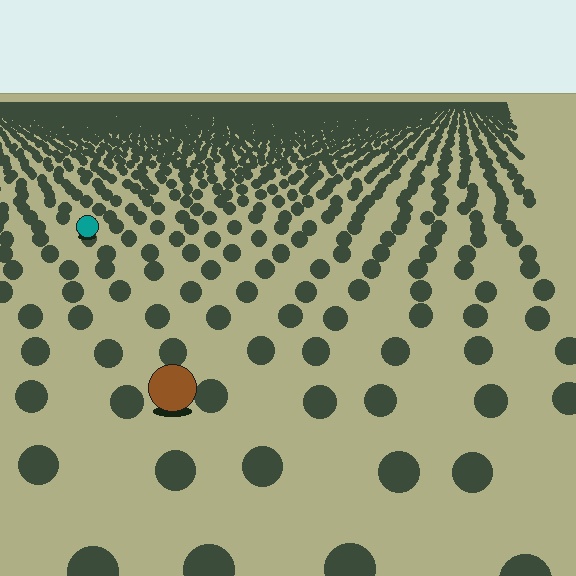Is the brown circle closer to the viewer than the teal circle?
Yes. The brown circle is closer — you can tell from the texture gradient: the ground texture is coarser near it.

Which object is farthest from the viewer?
The teal circle is farthest from the viewer. It appears smaller and the ground texture around it is denser.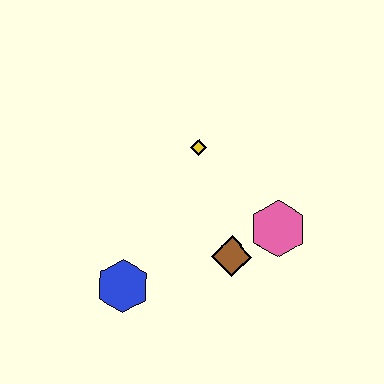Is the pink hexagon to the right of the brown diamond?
Yes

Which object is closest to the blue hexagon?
The brown diamond is closest to the blue hexagon.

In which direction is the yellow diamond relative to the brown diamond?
The yellow diamond is above the brown diamond.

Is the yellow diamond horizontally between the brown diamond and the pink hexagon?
No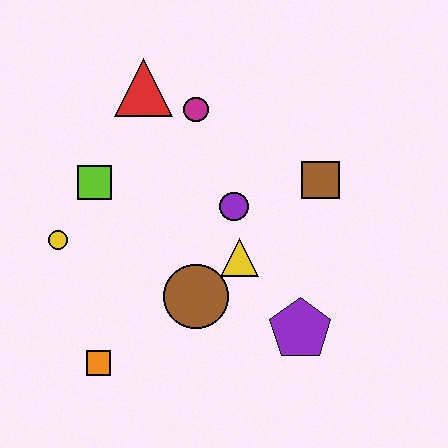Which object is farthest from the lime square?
The purple pentagon is farthest from the lime square.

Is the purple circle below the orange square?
No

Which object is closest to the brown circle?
The yellow triangle is closest to the brown circle.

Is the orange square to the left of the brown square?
Yes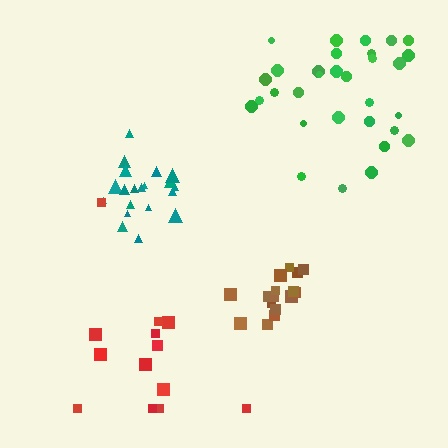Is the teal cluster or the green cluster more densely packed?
Teal.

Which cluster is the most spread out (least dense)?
Red.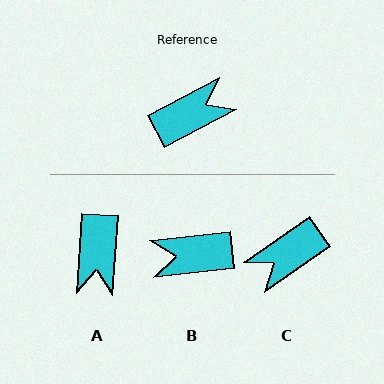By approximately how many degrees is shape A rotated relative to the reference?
Approximately 122 degrees clockwise.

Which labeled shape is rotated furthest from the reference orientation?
C, about 173 degrees away.